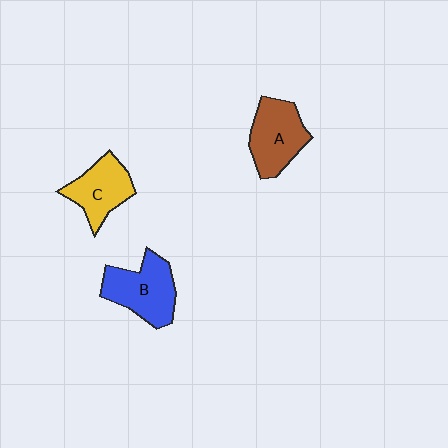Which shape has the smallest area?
Shape C (yellow).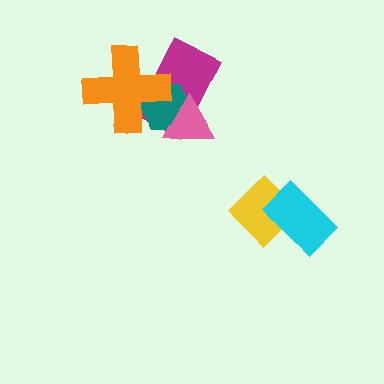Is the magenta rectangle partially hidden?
Yes, it is partially covered by another shape.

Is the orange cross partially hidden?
No, no other shape covers it.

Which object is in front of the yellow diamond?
The cyan rectangle is in front of the yellow diamond.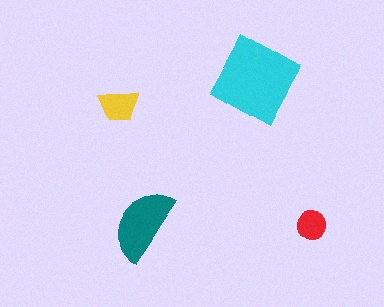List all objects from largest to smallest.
The cyan diamond, the teal semicircle, the yellow trapezoid, the red circle.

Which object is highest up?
The cyan diamond is topmost.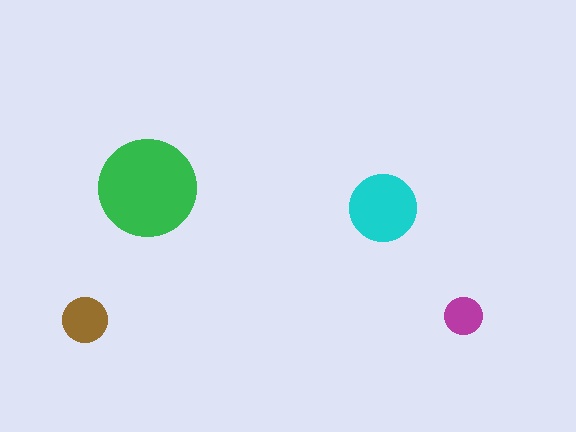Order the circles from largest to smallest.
the green one, the cyan one, the brown one, the magenta one.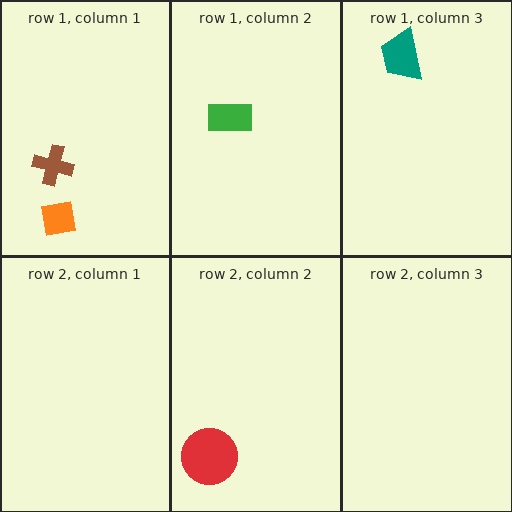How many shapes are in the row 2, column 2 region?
1.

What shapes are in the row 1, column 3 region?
The teal trapezoid.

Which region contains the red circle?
The row 2, column 2 region.